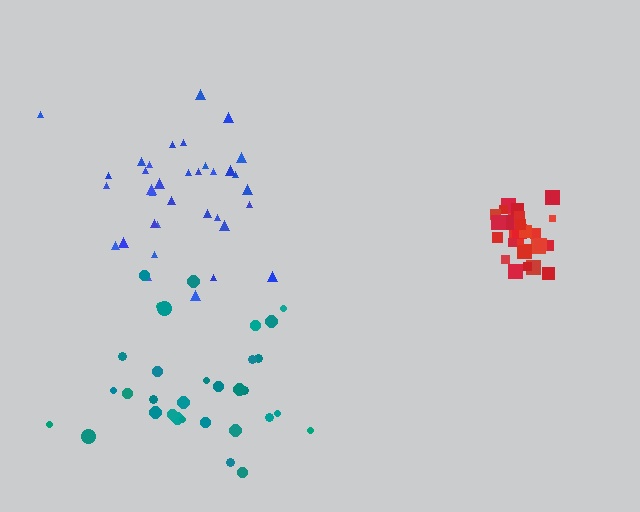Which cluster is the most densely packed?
Red.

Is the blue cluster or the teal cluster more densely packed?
Blue.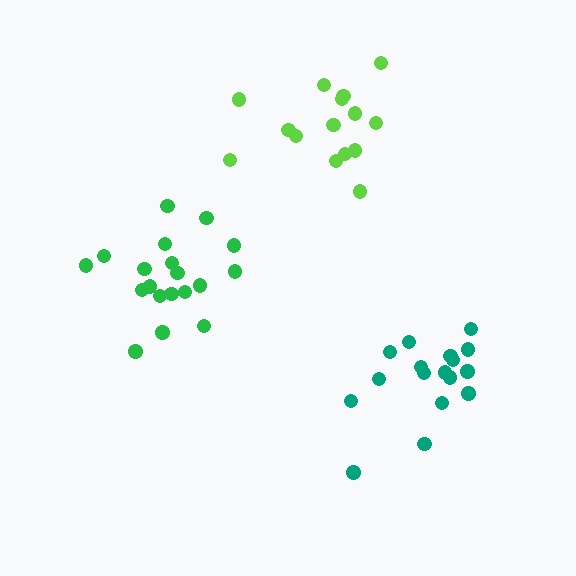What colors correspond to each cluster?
The clusters are colored: green, lime, teal.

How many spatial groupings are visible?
There are 3 spatial groupings.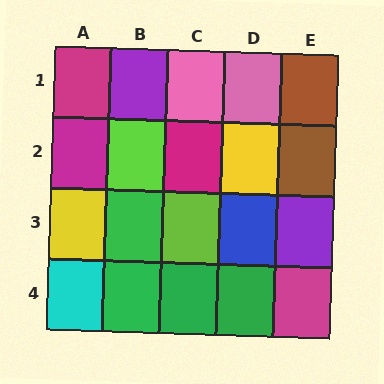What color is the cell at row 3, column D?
Blue.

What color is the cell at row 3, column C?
Lime.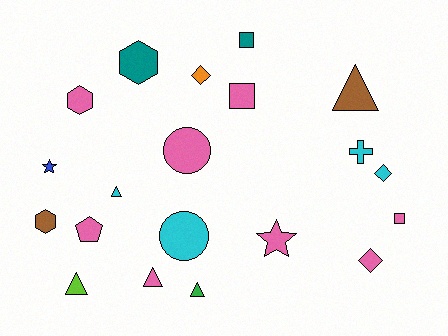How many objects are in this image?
There are 20 objects.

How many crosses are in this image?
There is 1 cross.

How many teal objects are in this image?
There are 2 teal objects.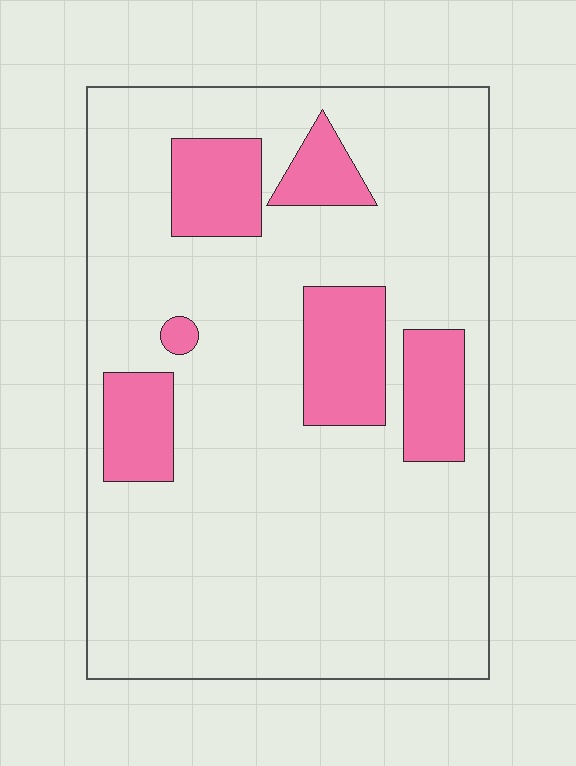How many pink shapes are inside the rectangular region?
6.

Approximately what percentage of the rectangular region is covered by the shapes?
Approximately 20%.